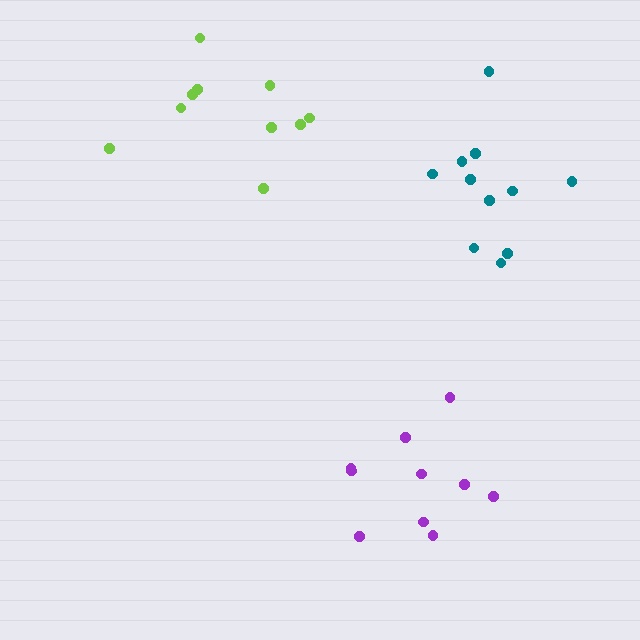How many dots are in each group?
Group 1: 10 dots, Group 2: 10 dots, Group 3: 11 dots (31 total).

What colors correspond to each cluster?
The clusters are colored: purple, lime, teal.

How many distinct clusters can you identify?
There are 3 distinct clusters.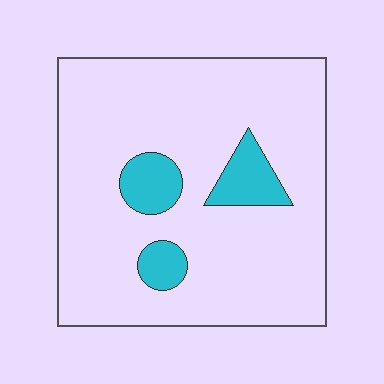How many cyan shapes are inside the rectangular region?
3.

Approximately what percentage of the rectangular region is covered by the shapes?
Approximately 10%.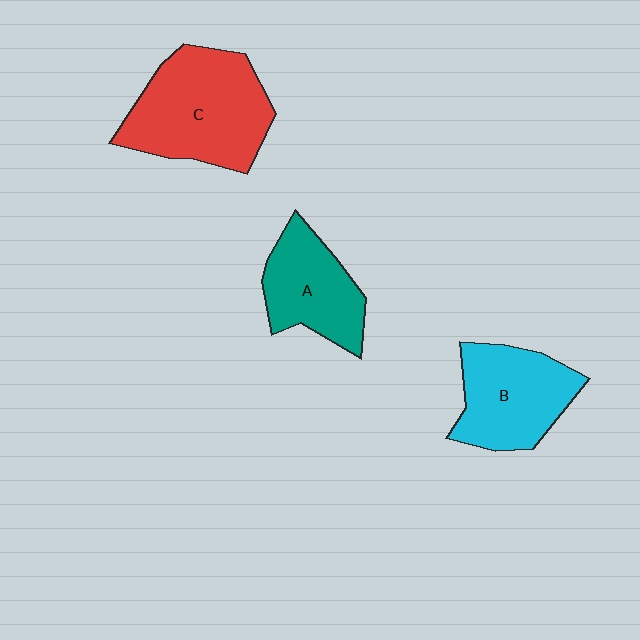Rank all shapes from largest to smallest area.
From largest to smallest: C (red), B (cyan), A (teal).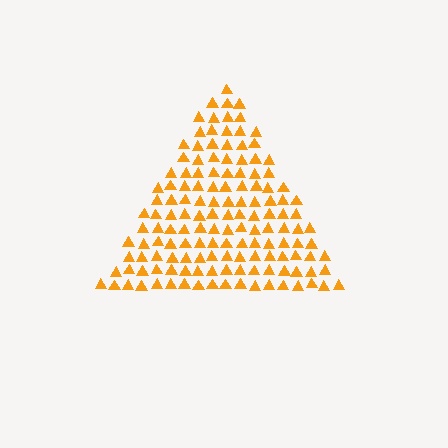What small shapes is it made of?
It is made of small triangles.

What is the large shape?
The large shape is a triangle.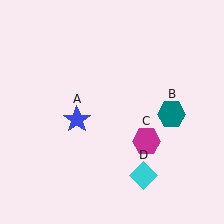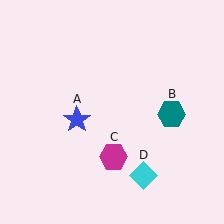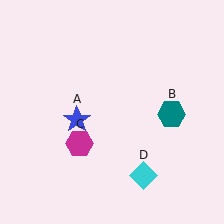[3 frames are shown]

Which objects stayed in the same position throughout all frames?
Blue star (object A) and teal hexagon (object B) and cyan diamond (object D) remained stationary.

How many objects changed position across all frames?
1 object changed position: magenta hexagon (object C).